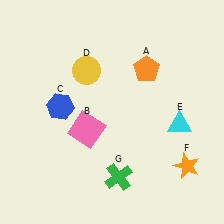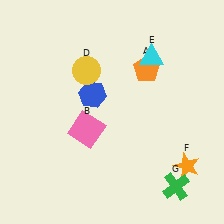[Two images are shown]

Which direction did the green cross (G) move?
The green cross (G) moved right.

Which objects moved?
The objects that moved are: the blue hexagon (C), the cyan triangle (E), the green cross (G).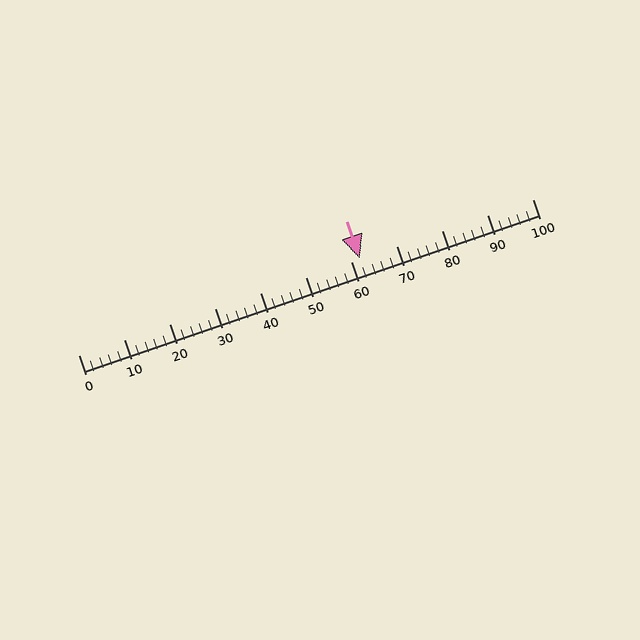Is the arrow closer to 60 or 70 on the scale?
The arrow is closer to 60.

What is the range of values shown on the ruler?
The ruler shows values from 0 to 100.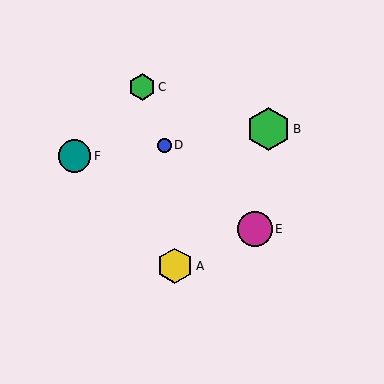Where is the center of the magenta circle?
The center of the magenta circle is at (255, 229).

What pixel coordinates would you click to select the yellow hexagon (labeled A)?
Click at (175, 266) to select the yellow hexagon A.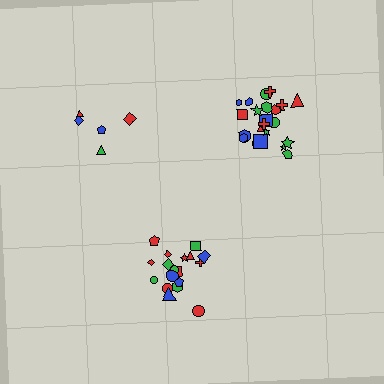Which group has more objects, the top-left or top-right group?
The top-right group.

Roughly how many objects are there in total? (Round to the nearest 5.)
Roughly 45 objects in total.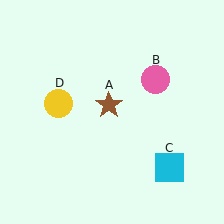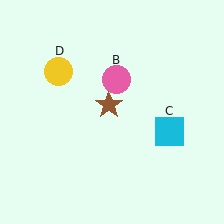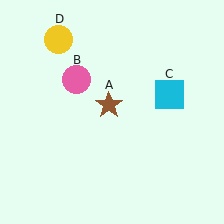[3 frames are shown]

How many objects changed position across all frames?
3 objects changed position: pink circle (object B), cyan square (object C), yellow circle (object D).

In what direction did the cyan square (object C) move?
The cyan square (object C) moved up.